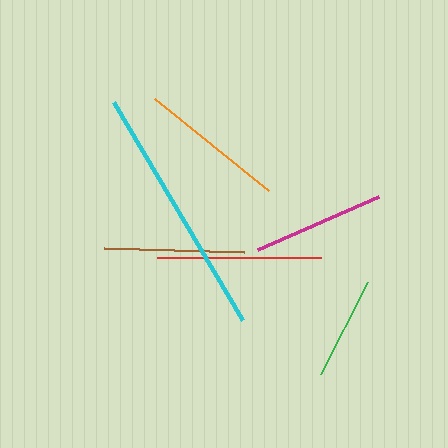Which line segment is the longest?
The cyan line is the longest at approximately 253 pixels.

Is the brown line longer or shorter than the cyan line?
The cyan line is longer than the brown line.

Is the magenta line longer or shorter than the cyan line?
The cyan line is longer than the magenta line.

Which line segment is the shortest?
The green line is the shortest at approximately 102 pixels.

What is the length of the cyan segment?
The cyan segment is approximately 253 pixels long.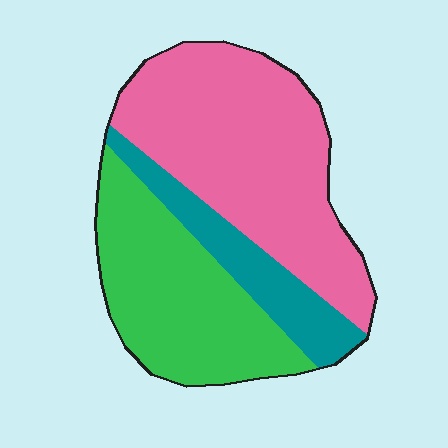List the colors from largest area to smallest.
From largest to smallest: pink, green, teal.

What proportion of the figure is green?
Green takes up about one third (1/3) of the figure.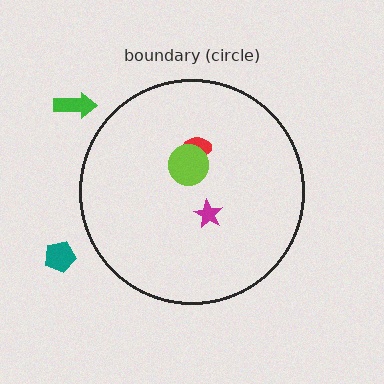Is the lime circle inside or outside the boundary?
Inside.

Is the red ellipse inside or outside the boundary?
Inside.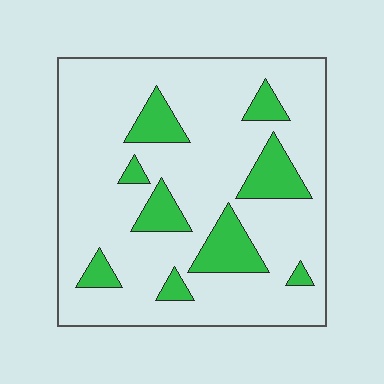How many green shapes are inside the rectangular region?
9.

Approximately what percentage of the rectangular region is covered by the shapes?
Approximately 20%.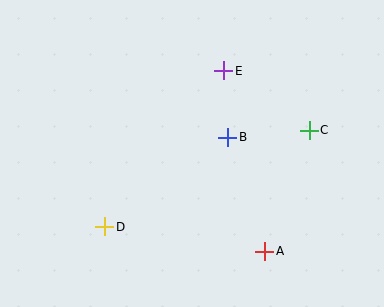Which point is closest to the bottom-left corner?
Point D is closest to the bottom-left corner.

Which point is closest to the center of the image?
Point B at (228, 137) is closest to the center.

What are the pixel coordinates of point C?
Point C is at (309, 130).